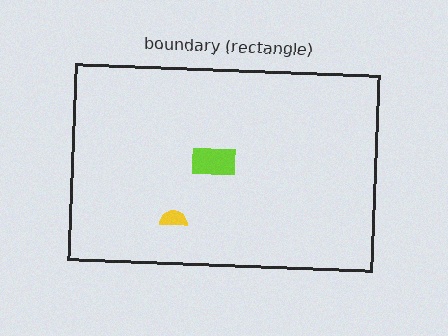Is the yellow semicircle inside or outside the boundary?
Inside.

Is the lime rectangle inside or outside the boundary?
Inside.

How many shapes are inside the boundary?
2 inside, 0 outside.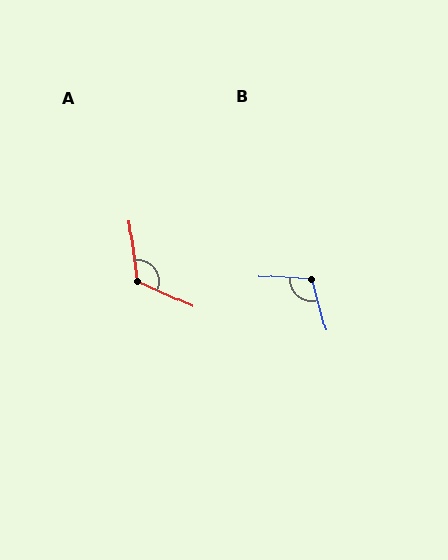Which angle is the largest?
A, at approximately 122 degrees.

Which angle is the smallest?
B, at approximately 109 degrees.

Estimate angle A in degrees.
Approximately 122 degrees.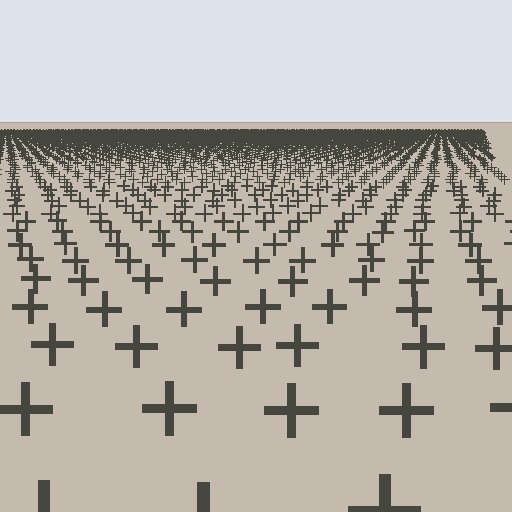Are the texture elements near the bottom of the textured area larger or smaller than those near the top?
Larger. Near the bottom, elements are closer to the viewer and appear at a bigger on-screen size.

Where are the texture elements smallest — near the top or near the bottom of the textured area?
Near the top.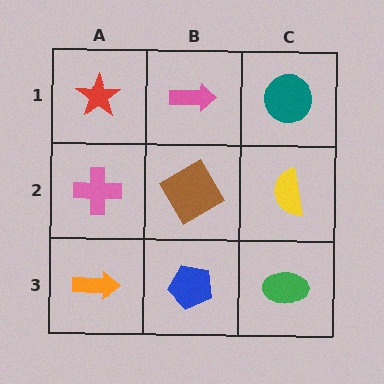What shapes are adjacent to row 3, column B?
A brown diamond (row 2, column B), an orange arrow (row 3, column A), a green ellipse (row 3, column C).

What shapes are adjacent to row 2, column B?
A pink arrow (row 1, column B), a blue pentagon (row 3, column B), a pink cross (row 2, column A), a yellow semicircle (row 2, column C).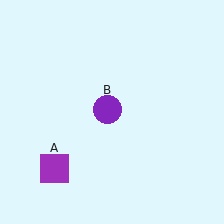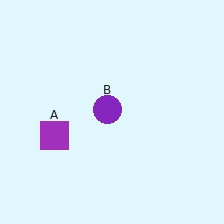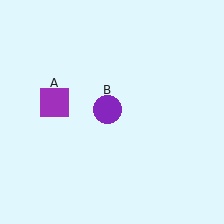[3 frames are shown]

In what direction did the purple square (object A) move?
The purple square (object A) moved up.